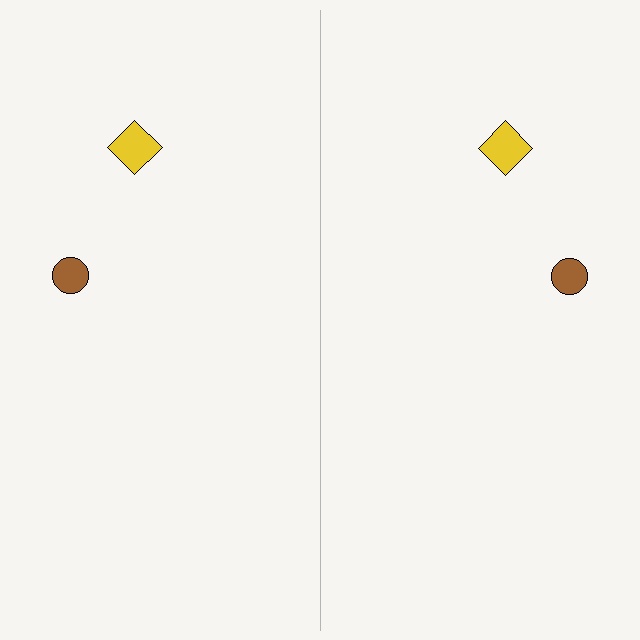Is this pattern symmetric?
Yes, this pattern has bilateral (reflection) symmetry.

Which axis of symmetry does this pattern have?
The pattern has a vertical axis of symmetry running through the center of the image.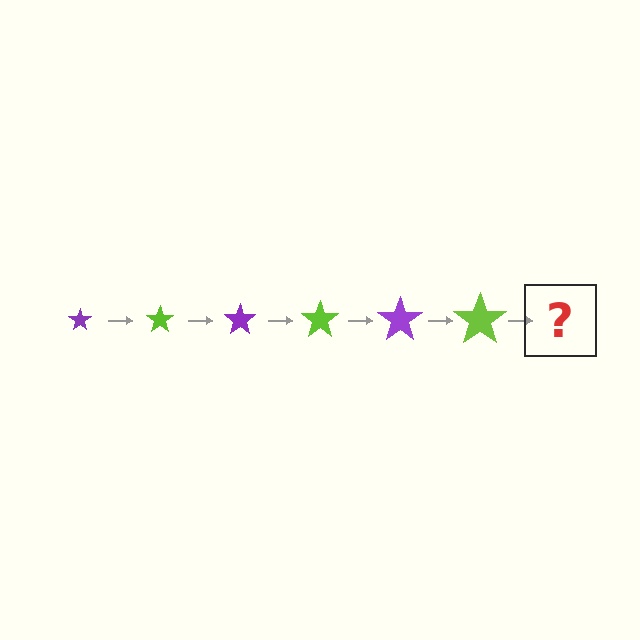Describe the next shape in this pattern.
It should be a purple star, larger than the previous one.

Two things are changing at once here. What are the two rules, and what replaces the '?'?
The two rules are that the star grows larger each step and the color cycles through purple and lime. The '?' should be a purple star, larger than the previous one.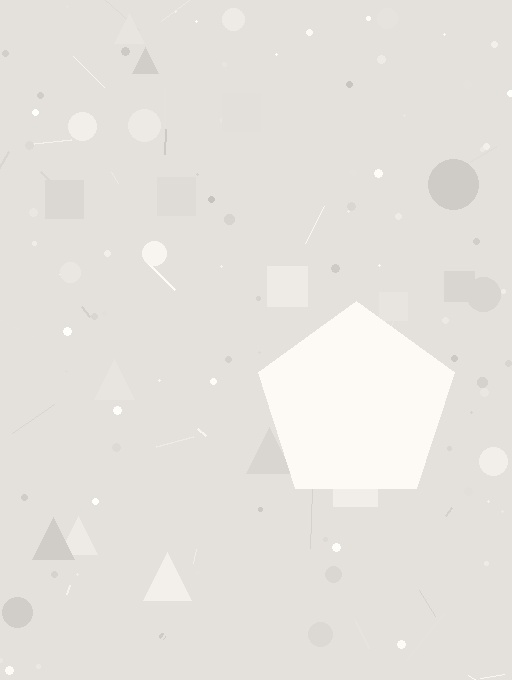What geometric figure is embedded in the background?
A pentagon is embedded in the background.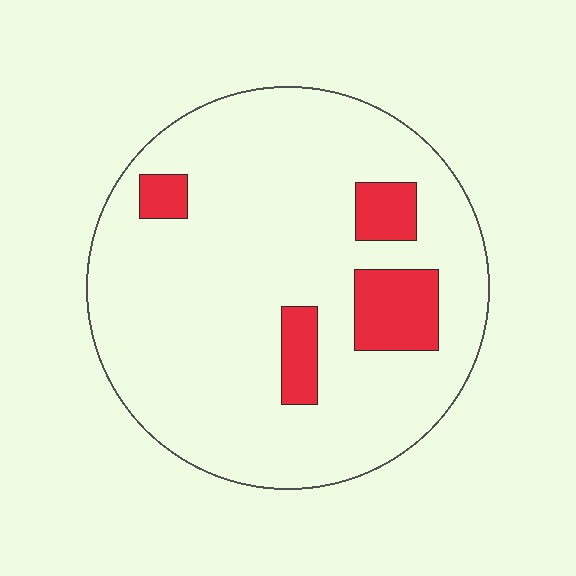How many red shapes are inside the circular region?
4.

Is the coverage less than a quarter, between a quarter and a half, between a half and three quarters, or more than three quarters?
Less than a quarter.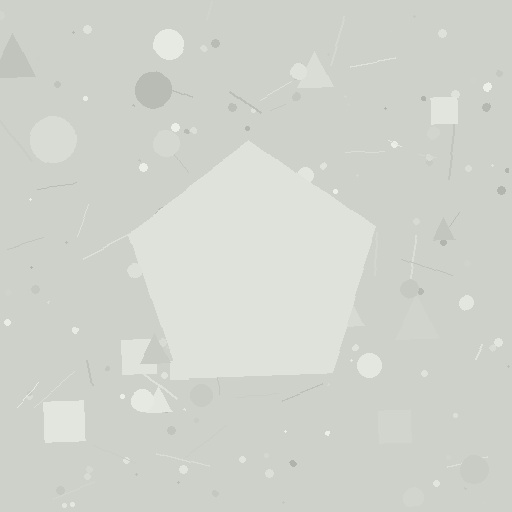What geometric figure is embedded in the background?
A pentagon is embedded in the background.